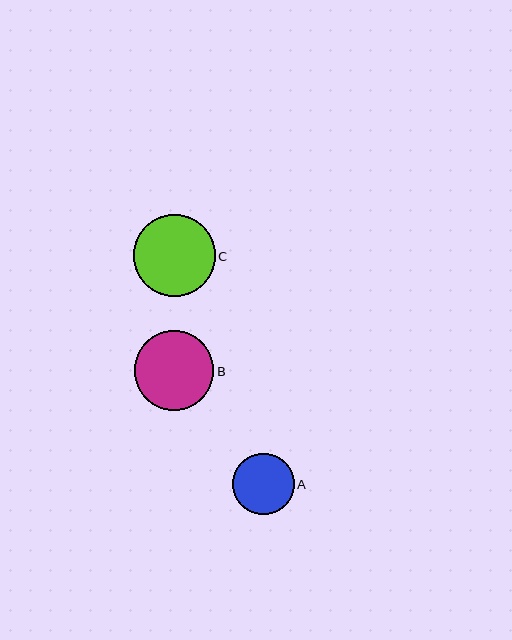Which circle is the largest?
Circle C is the largest with a size of approximately 81 pixels.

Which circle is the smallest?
Circle A is the smallest with a size of approximately 62 pixels.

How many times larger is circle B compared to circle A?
Circle B is approximately 1.3 times the size of circle A.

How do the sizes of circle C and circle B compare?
Circle C and circle B are approximately the same size.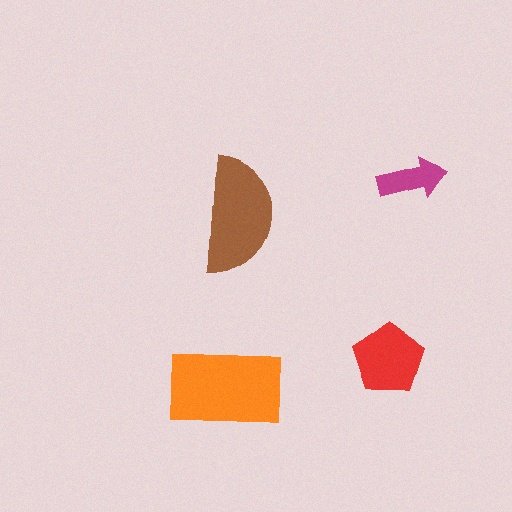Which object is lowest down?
The orange rectangle is bottommost.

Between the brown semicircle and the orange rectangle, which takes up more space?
The orange rectangle.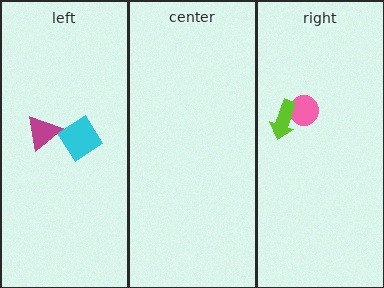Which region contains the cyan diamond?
The left region.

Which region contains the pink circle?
The right region.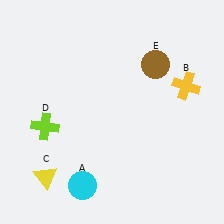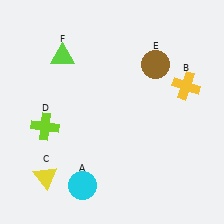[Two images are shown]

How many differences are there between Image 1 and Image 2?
There is 1 difference between the two images.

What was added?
A lime triangle (F) was added in Image 2.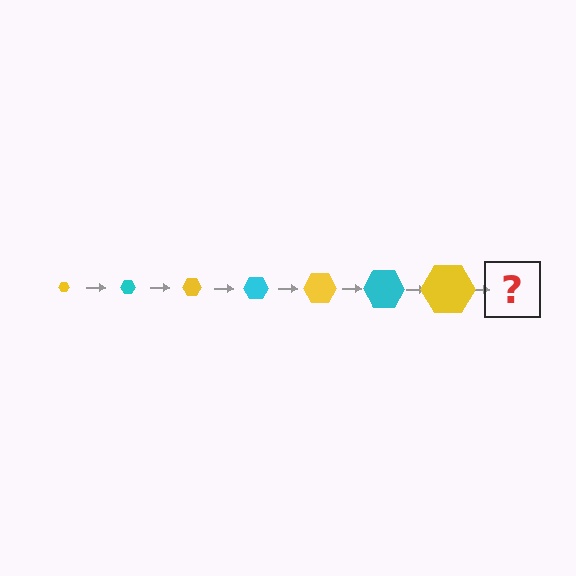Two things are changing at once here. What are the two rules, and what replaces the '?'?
The two rules are that the hexagon grows larger each step and the color cycles through yellow and cyan. The '?' should be a cyan hexagon, larger than the previous one.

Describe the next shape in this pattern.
It should be a cyan hexagon, larger than the previous one.